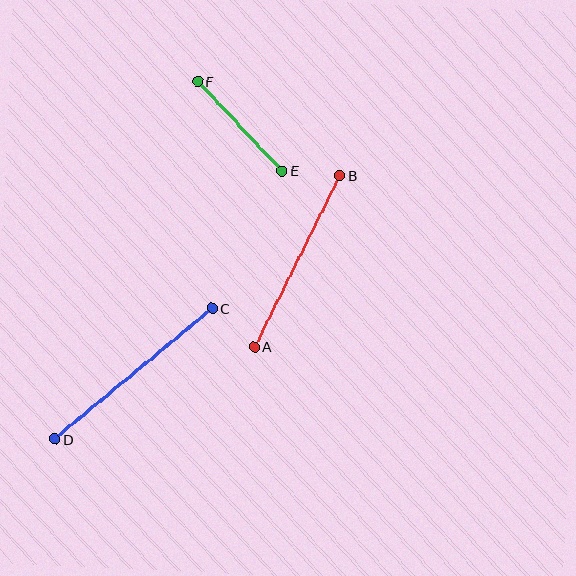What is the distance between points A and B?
The distance is approximately 191 pixels.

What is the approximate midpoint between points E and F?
The midpoint is at approximately (240, 126) pixels.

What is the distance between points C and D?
The distance is approximately 205 pixels.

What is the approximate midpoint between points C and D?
The midpoint is at approximately (134, 374) pixels.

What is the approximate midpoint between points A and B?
The midpoint is at approximately (297, 261) pixels.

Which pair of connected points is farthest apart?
Points C and D are farthest apart.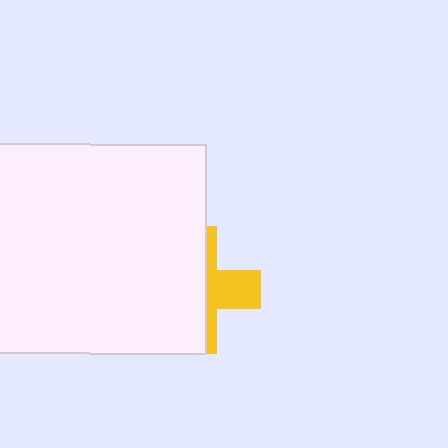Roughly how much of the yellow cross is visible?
A small part of it is visible (roughly 35%).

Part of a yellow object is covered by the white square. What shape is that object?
It is a cross.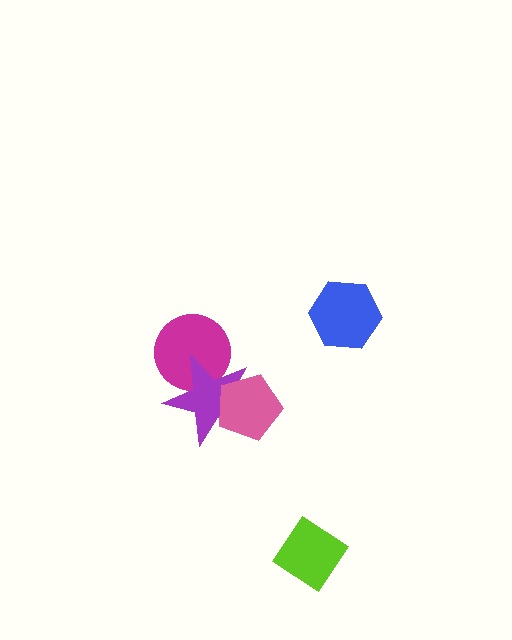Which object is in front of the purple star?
The pink pentagon is in front of the purple star.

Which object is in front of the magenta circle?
The purple star is in front of the magenta circle.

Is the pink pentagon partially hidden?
No, no other shape covers it.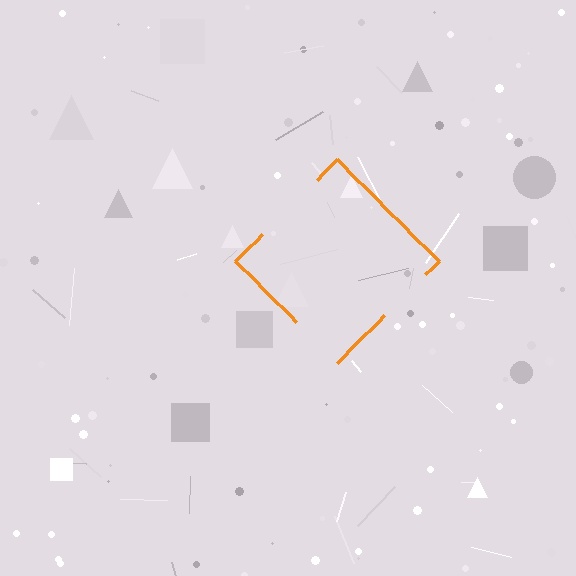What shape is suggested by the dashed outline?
The dashed outline suggests a diamond.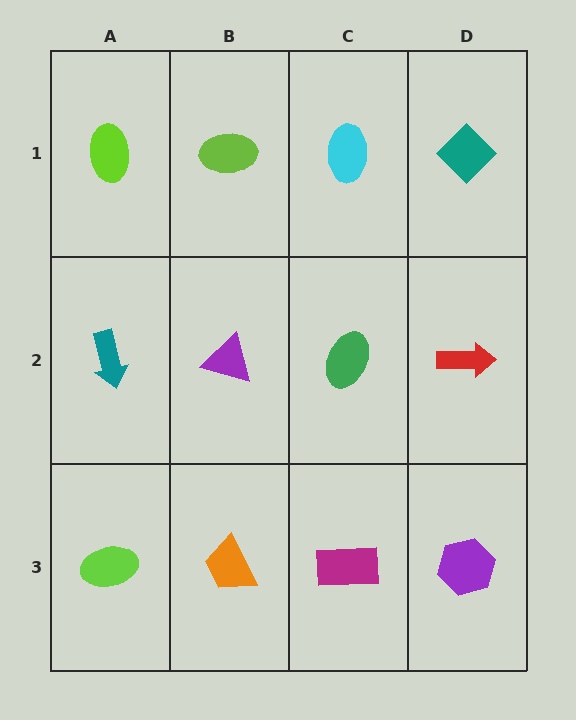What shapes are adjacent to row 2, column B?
A lime ellipse (row 1, column B), an orange trapezoid (row 3, column B), a teal arrow (row 2, column A), a green ellipse (row 2, column C).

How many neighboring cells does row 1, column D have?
2.